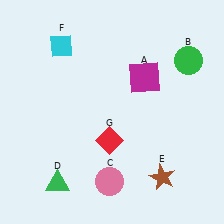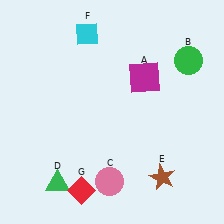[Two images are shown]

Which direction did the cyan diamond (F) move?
The cyan diamond (F) moved right.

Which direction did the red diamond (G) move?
The red diamond (G) moved down.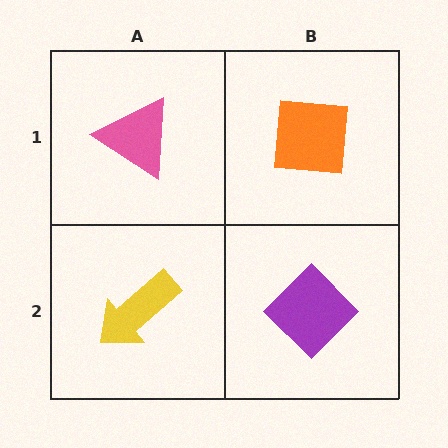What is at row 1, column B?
An orange square.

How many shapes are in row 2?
2 shapes.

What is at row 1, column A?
A pink triangle.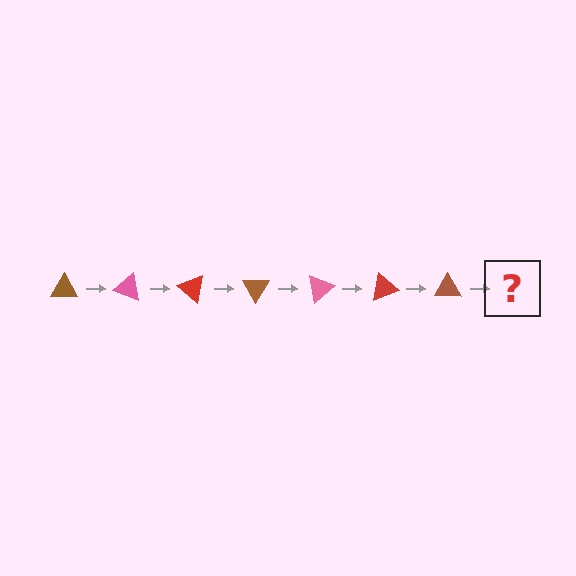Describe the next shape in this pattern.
It should be a pink triangle, rotated 140 degrees from the start.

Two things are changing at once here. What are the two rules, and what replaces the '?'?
The two rules are that it rotates 20 degrees each step and the color cycles through brown, pink, and red. The '?' should be a pink triangle, rotated 140 degrees from the start.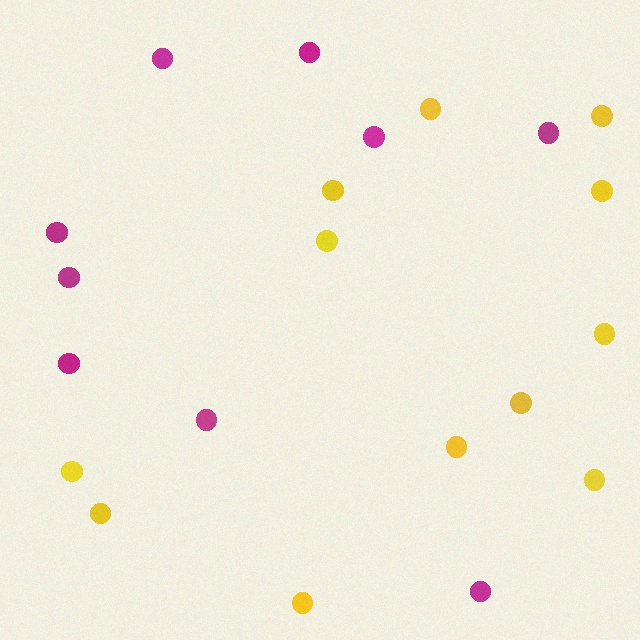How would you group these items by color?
There are 2 groups: one group of magenta circles (9) and one group of yellow circles (12).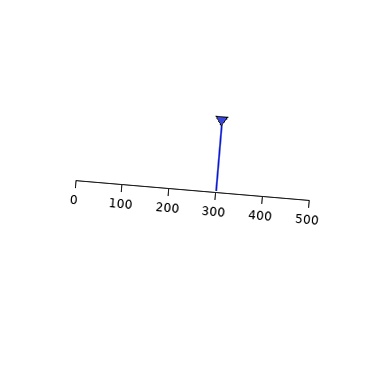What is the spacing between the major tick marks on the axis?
The major ticks are spaced 100 apart.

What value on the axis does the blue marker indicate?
The marker indicates approximately 300.